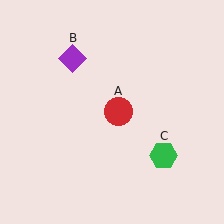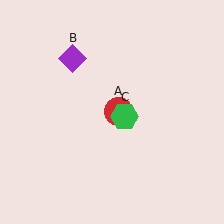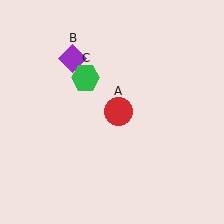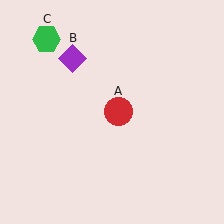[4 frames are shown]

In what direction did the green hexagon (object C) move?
The green hexagon (object C) moved up and to the left.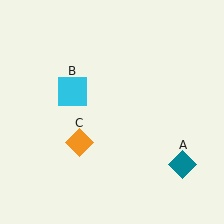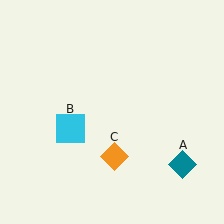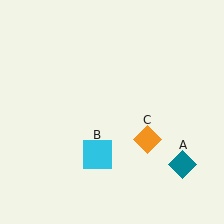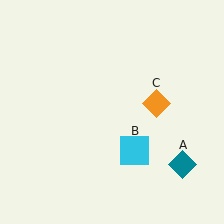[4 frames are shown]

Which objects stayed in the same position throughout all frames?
Teal diamond (object A) remained stationary.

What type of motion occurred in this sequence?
The cyan square (object B), orange diamond (object C) rotated counterclockwise around the center of the scene.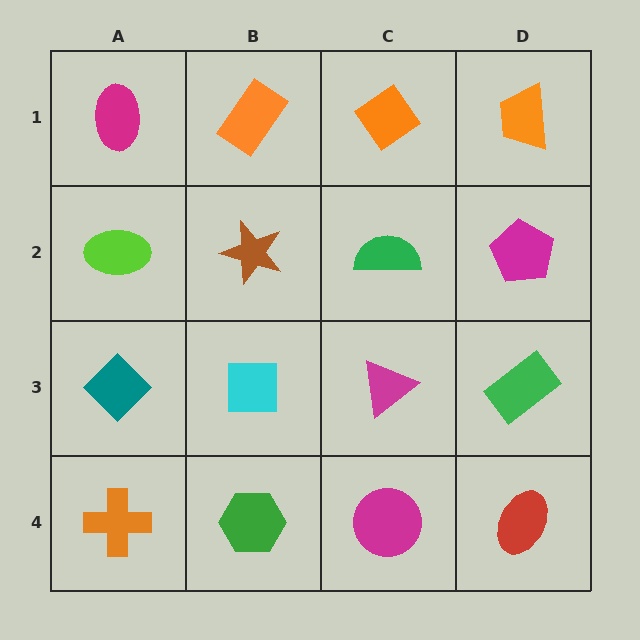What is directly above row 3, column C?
A green semicircle.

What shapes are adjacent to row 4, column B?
A cyan square (row 3, column B), an orange cross (row 4, column A), a magenta circle (row 4, column C).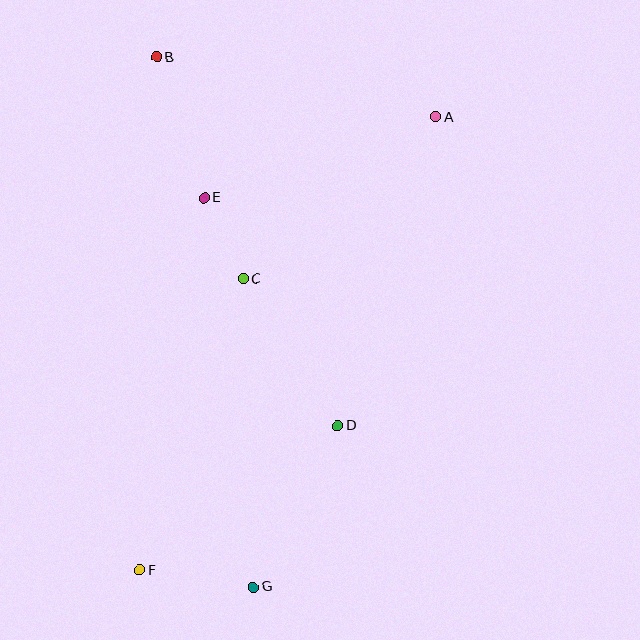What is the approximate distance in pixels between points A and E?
The distance between A and E is approximately 245 pixels.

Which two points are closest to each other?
Points C and E are closest to each other.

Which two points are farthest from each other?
Points A and F are farthest from each other.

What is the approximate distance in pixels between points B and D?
The distance between B and D is approximately 411 pixels.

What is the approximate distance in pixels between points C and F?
The distance between C and F is approximately 309 pixels.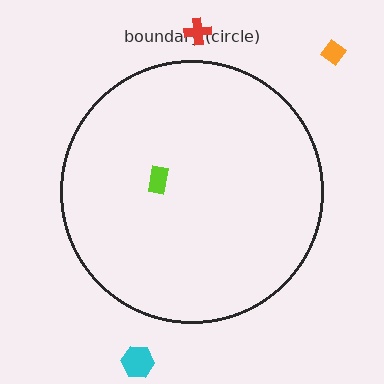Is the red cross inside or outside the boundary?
Outside.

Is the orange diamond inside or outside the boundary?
Outside.